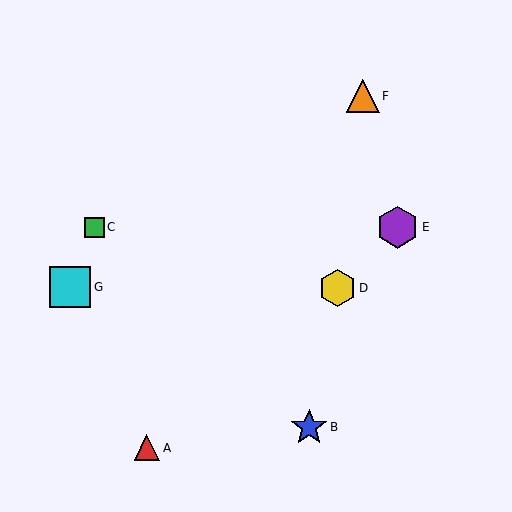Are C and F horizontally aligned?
No, C is at y≈227 and F is at y≈96.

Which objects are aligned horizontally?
Objects C, E are aligned horizontally.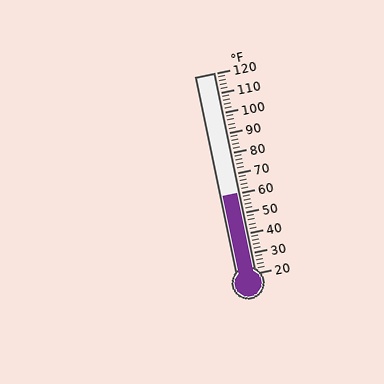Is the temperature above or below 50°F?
The temperature is above 50°F.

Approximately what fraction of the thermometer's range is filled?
The thermometer is filled to approximately 40% of its range.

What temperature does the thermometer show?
The thermometer shows approximately 60°F.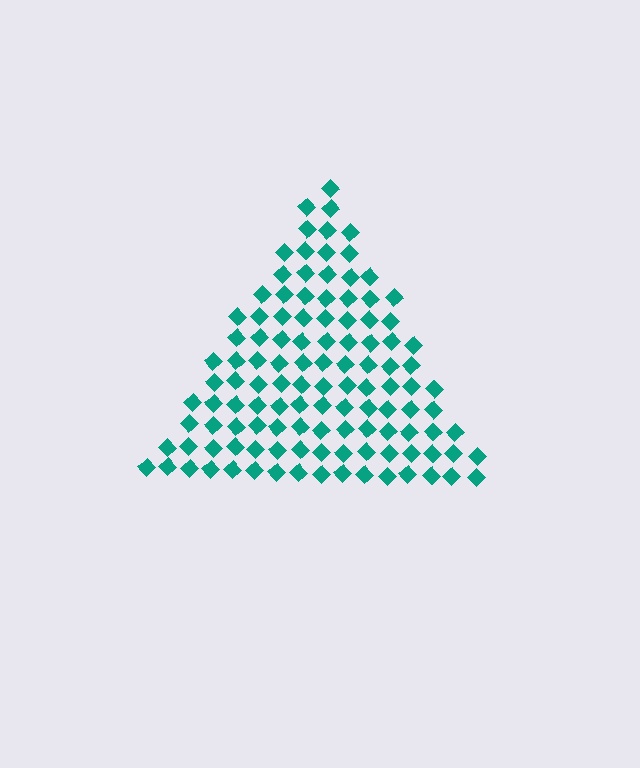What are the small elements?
The small elements are diamonds.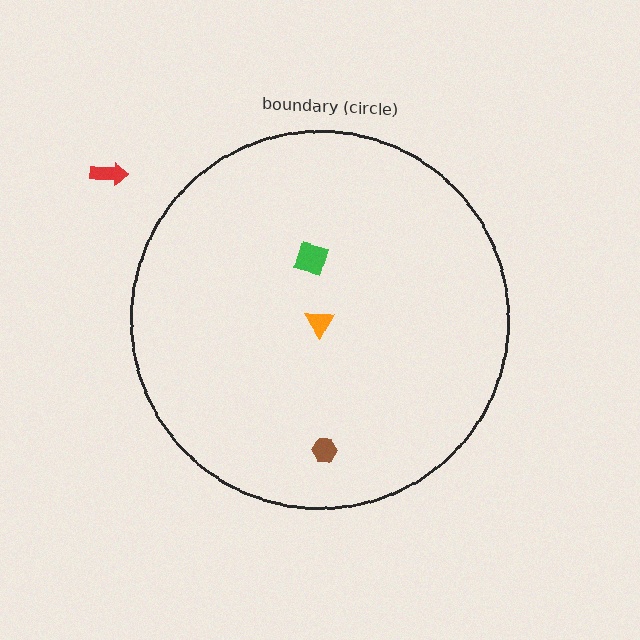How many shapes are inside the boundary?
3 inside, 1 outside.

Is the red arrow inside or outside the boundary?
Outside.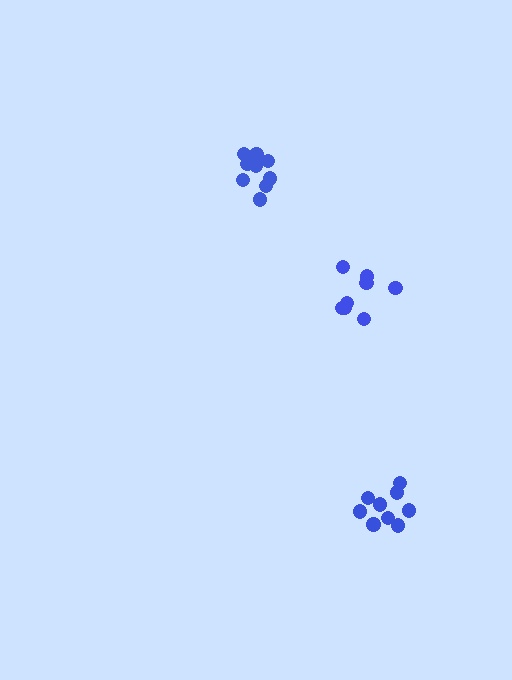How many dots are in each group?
Group 1: 9 dots, Group 2: 11 dots, Group 3: 8 dots (28 total).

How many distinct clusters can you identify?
There are 3 distinct clusters.